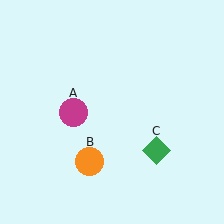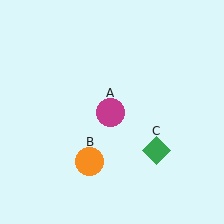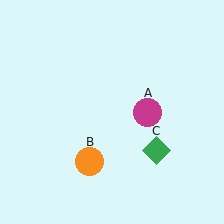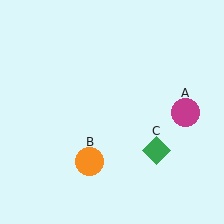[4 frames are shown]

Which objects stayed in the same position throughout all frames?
Orange circle (object B) and green diamond (object C) remained stationary.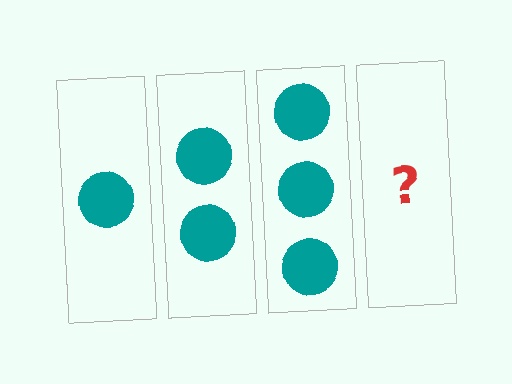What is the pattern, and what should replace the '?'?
The pattern is that each step adds one more circle. The '?' should be 4 circles.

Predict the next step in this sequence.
The next step is 4 circles.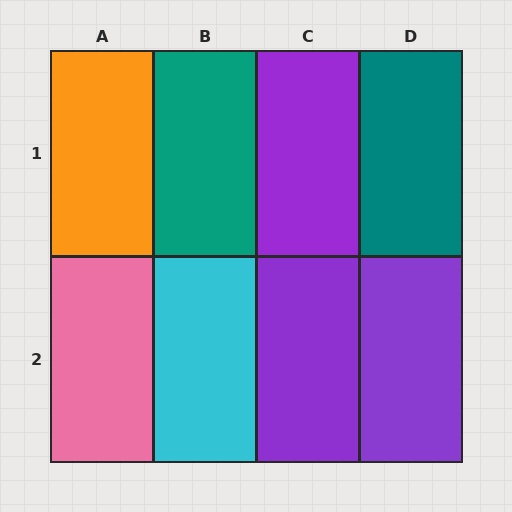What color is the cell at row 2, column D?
Purple.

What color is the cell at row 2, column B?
Cyan.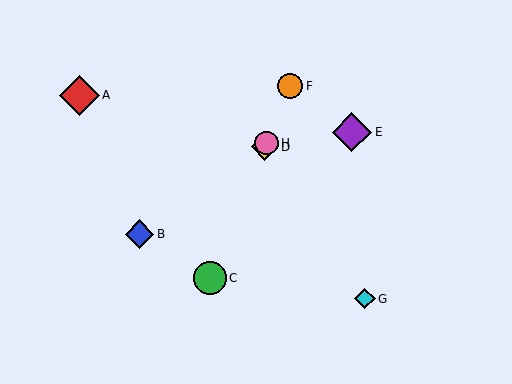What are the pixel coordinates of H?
Object H is at (266, 143).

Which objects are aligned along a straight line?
Objects C, D, F, H are aligned along a straight line.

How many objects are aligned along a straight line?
4 objects (C, D, F, H) are aligned along a straight line.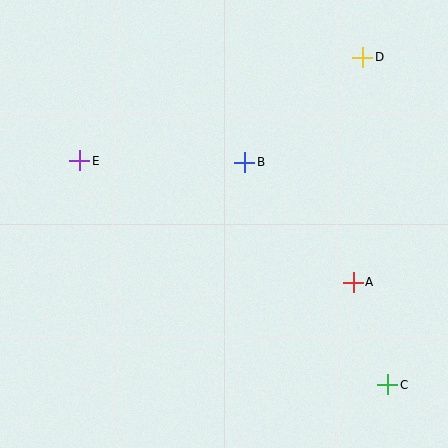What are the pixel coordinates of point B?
Point B is at (245, 162).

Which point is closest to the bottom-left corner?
Point E is closest to the bottom-left corner.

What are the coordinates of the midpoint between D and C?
The midpoint between D and C is at (375, 221).